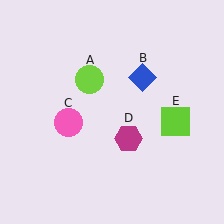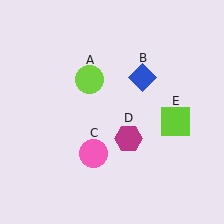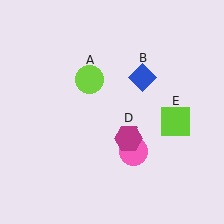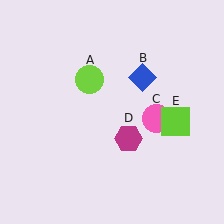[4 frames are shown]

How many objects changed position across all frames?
1 object changed position: pink circle (object C).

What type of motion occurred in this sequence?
The pink circle (object C) rotated counterclockwise around the center of the scene.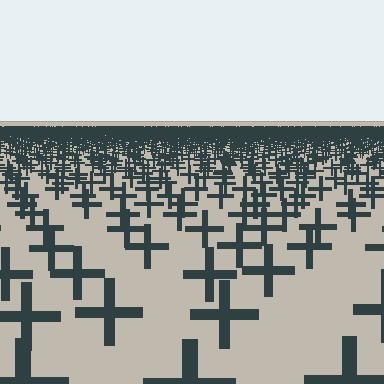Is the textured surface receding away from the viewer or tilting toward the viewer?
The surface is receding away from the viewer. Texture elements get smaller and denser toward the top.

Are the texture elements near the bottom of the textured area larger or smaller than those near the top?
Larger. Near the bottom, elements are closer to the viewer and appear at a bigger on-screen size.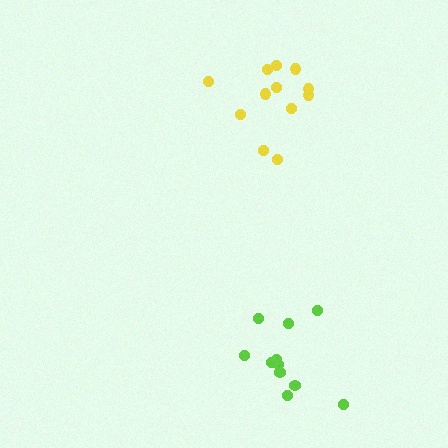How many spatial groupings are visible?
There are 2 spatial groupings.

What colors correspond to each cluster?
The clusters are colored: yellow, lime.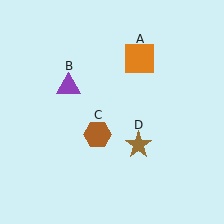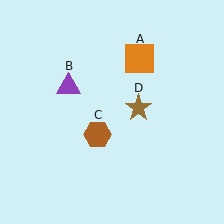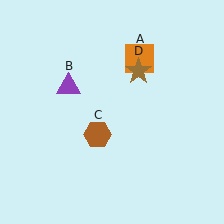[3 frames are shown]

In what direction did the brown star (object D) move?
The brown star (object D) moved up.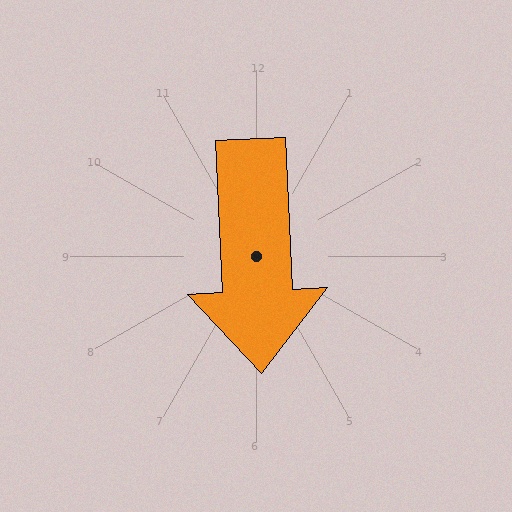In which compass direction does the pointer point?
South.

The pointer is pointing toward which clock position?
Roughly 6 o'clock.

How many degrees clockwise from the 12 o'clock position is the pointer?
Approximately 177 degrees.